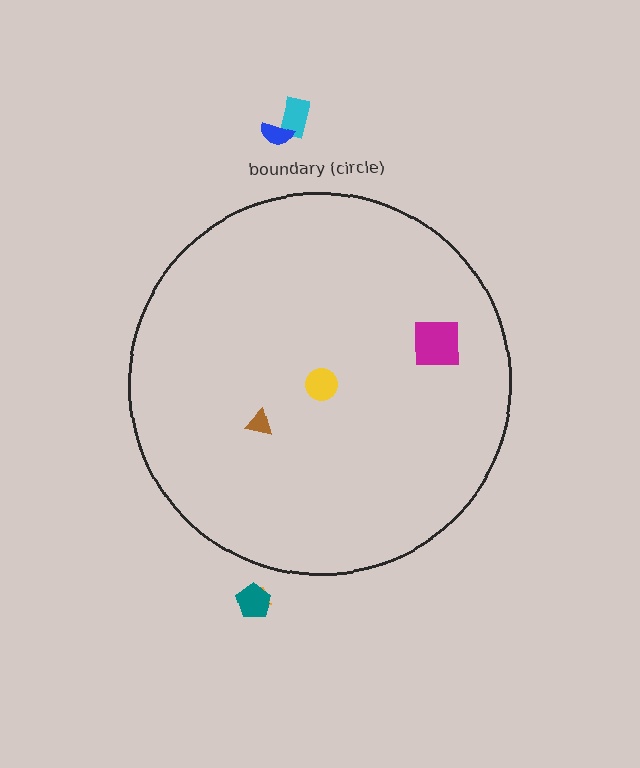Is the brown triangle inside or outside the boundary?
Inside.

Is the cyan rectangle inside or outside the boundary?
Outside.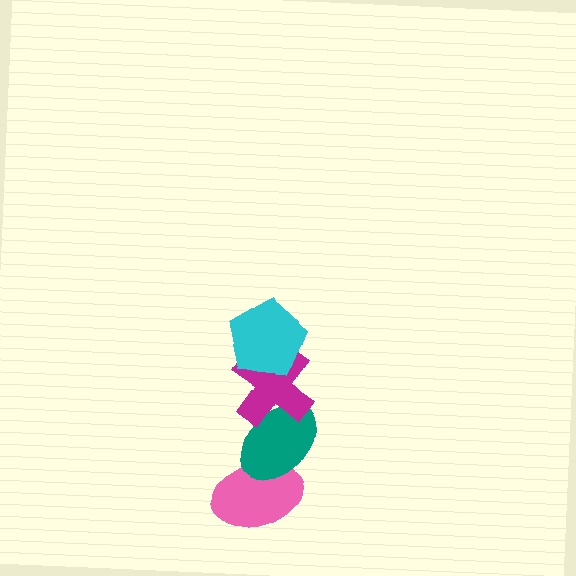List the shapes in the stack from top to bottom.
From top to bottom: the cyan pentagon, the magenta cross, the teal ellipse, the pink ellipse.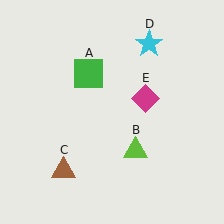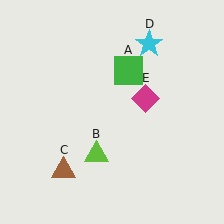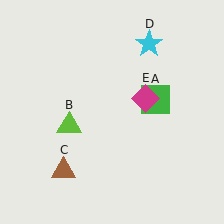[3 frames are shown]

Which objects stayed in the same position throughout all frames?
Brown triangle (object C) and cyan star (object D) and magenta diamond (object E) remained stationary.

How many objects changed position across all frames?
2 objects changed position: green square (object A), lime triangle (object B).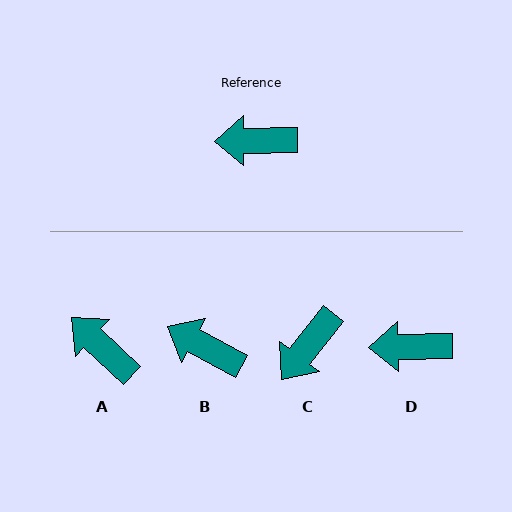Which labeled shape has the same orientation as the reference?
D.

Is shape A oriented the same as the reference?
No, it is off by about 44 degrees.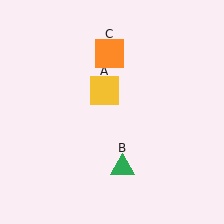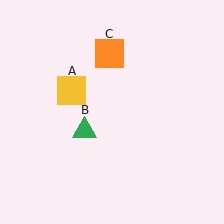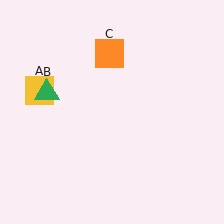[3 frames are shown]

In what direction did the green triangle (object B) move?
The green triangle (object B) moved up and to the left.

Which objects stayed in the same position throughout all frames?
Orange square (object C) remained stationary.